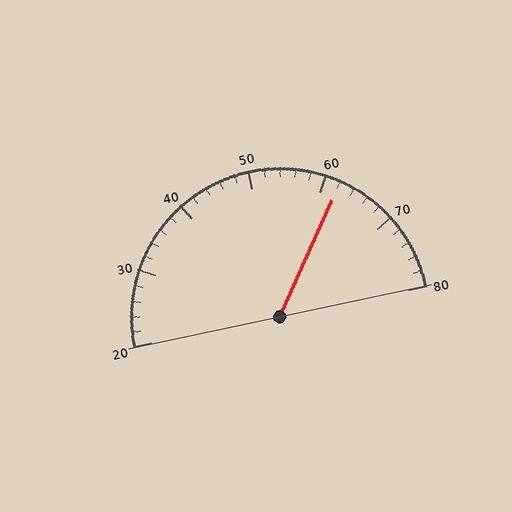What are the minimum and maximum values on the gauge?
The gauge ranges from 20 to 80.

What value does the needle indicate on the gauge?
The needle indicates approximately 62.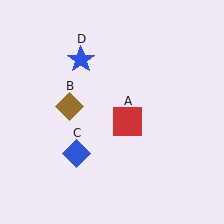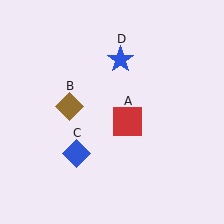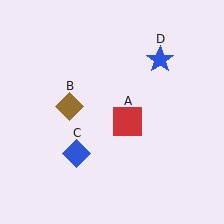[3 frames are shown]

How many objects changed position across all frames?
1 object changed position: blue star (object D).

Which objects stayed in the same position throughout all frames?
Red square (object A) and brown diamond (object B) and blue diamond (object C) remained stationary.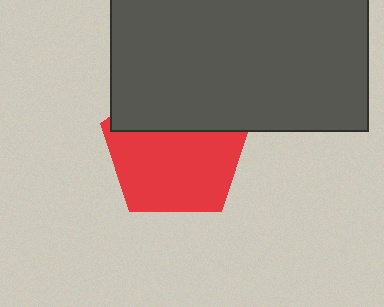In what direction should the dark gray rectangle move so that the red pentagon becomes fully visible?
The dark gray rectangle should move up. That is the shortest direction to clear the overlap and leave the red pentagon fully visible.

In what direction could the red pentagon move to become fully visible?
The red pentagon could move down. That would shift it out from behind the dark gray rectangle entirely.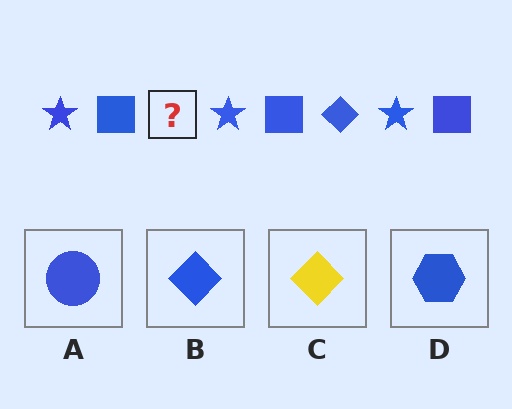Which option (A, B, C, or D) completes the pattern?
B.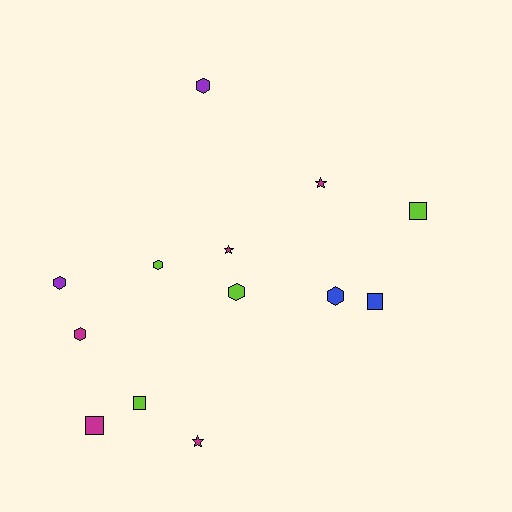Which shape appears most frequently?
Hexagon, with 6 objects.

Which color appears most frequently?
Magenta, with 5 objects.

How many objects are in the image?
There are 13 objects.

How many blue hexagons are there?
There is 1 blue hexagon.